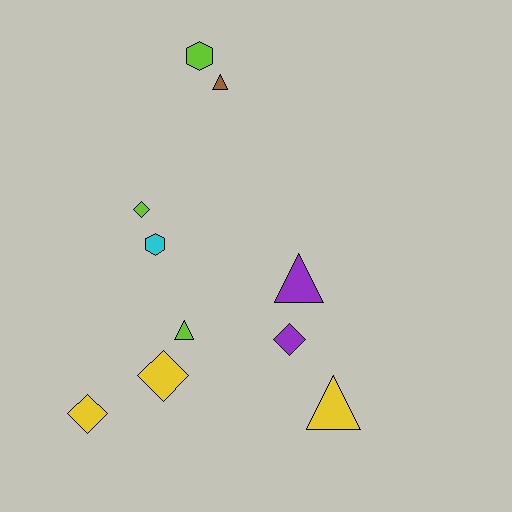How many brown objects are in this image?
There is 1 brown object.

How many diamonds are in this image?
There are 4 diamonds.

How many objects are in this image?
There are 10 objects.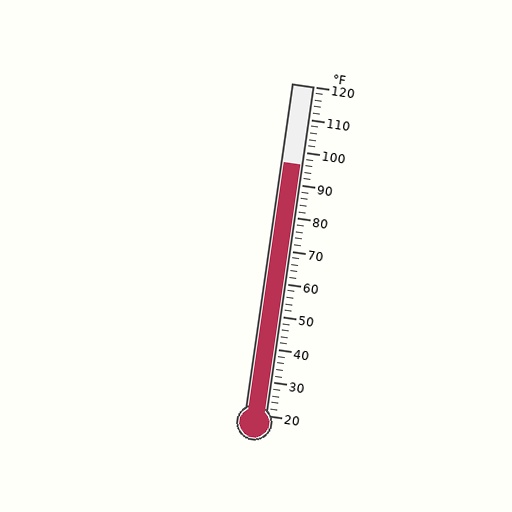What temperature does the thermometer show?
The thermometer shows approximately 96°F.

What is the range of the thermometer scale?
The thermometer scale ranges from 20°F to 120°F.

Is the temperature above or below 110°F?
The temperature is below 110°F.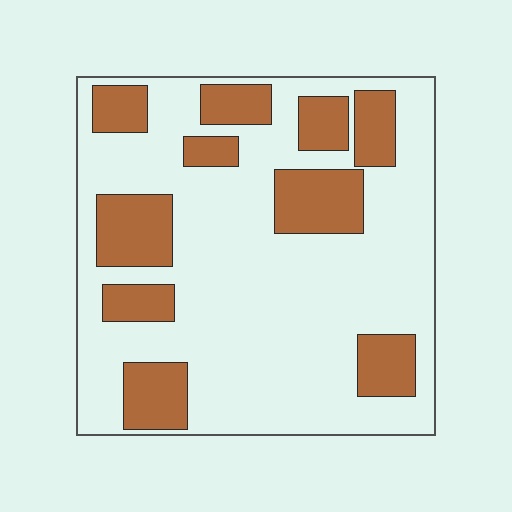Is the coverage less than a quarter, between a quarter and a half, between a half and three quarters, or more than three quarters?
Between a quarter and a half.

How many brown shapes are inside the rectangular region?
10.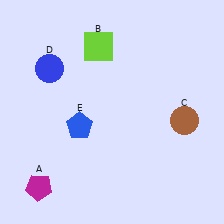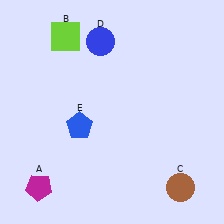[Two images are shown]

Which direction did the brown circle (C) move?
The brown circle (C) moved down.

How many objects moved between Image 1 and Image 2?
3 objects moved between the two images.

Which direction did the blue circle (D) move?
The blue circle (D) moved right.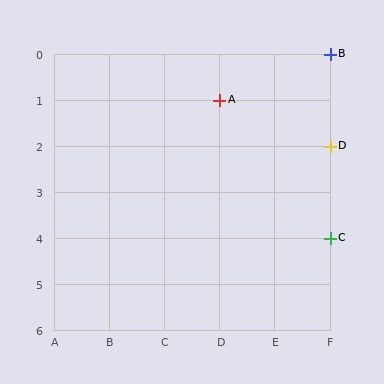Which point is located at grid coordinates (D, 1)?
Point A is at (D, 1).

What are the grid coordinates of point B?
Point B is at grid coordinates (F, 0).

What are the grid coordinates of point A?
Point A is at grid coordinates (D, 1).